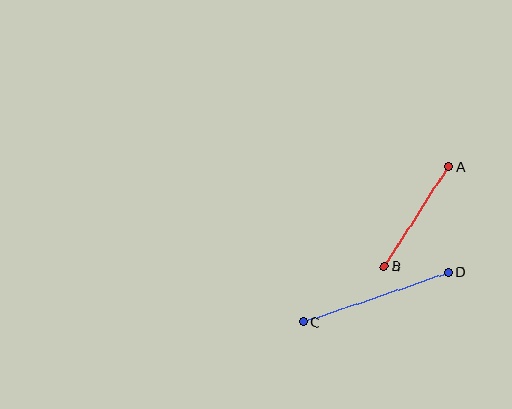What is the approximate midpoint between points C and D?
The midpoint is at approximately (376, 297) pixels.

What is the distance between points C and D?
The distance is approximately 154 pixels.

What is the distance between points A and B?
The distance is approximately 119 pixels.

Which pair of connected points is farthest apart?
Points C and D are farthest apart.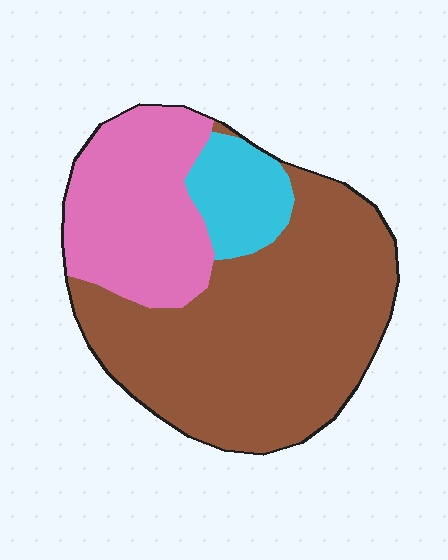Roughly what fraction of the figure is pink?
Pink takes up about one quarter (1/4) of the figure.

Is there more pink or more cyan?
Pink.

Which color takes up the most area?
Brown, at roughly 60%.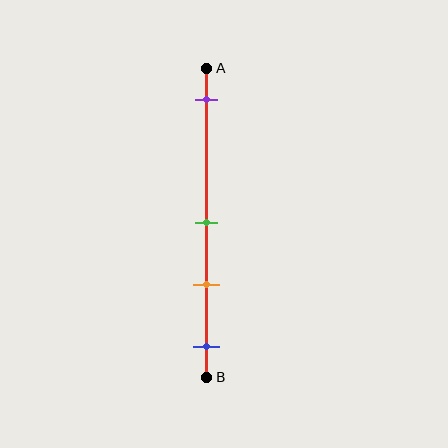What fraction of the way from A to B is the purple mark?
The purple mark is approximately 10% (0.1) of the way from A to B.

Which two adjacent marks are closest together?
The green and orange marks are the closest adjacent pair.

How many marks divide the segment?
There are 4 marks dividing the segment.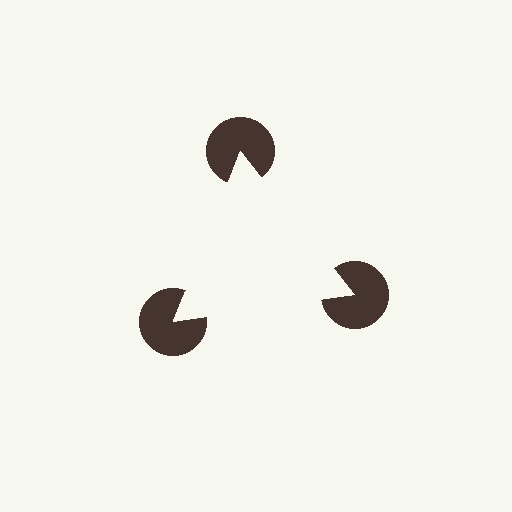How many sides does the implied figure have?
3 sides.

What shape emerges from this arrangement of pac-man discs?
An illusory triangle — its edges are inferred from the aligned wedge cuts in the pac-man discs, not physically drawn.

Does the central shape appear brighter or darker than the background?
It typically appears slightly brighter than the background, even though no actual brightness change is drawn.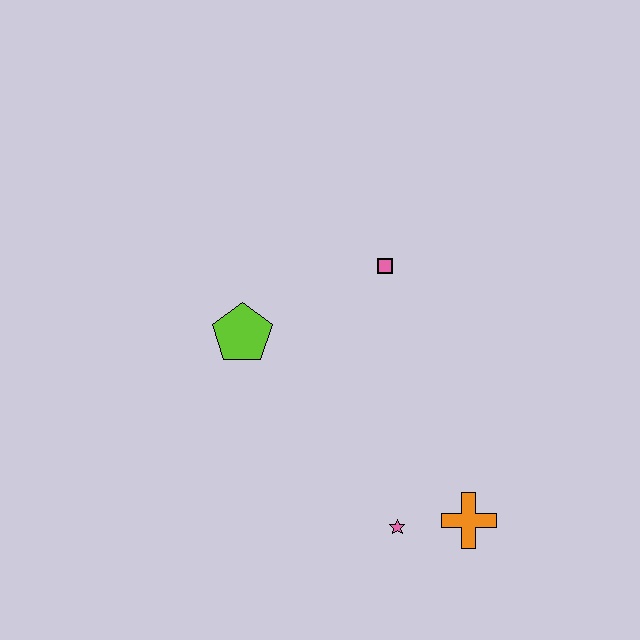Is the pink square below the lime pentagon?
No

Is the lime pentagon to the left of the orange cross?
Yes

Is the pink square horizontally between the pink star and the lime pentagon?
Yes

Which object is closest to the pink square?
The lime pentagon is closest to the pink square.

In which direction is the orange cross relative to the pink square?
The orange cross is below the pink square.